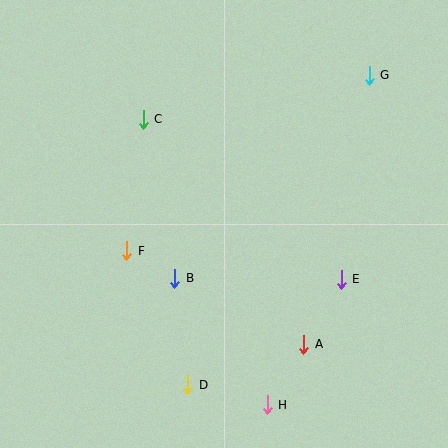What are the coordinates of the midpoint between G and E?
The midpoint between G and E is at (355, 177).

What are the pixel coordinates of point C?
Point C is at (143, 119).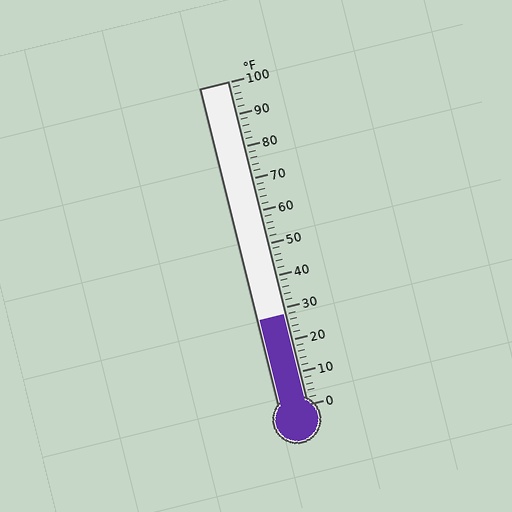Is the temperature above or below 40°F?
The temperature is below 40°F.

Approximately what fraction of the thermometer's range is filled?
The thermometer is filled to approximately 30% of its range.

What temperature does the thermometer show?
The thermometer shows approximately 28°F.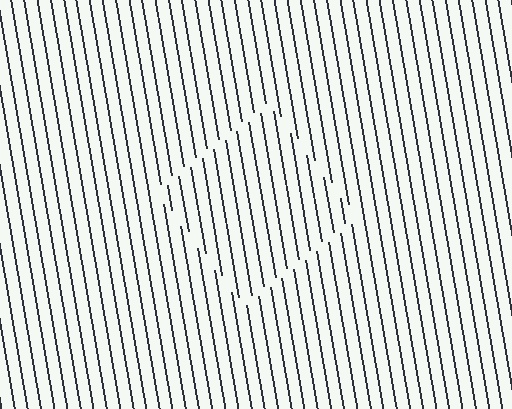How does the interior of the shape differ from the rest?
The interior of the shape contains the same grating, shifted by half a period — the contour is defined by the phase discontinuity where line-ends from the inner and outer gratings abut.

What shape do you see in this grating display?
An illusory square. The interior of the shape contains the same grating, shifted by half a period — the contour is defined by the phase discontinuity where line-ends from the inner and outer gratings abut.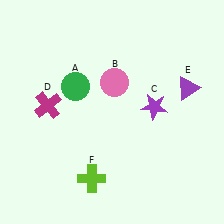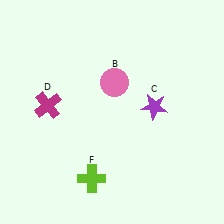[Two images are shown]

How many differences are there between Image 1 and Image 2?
There are 2 differences between the two images.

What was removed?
The purple triangle (E), the green circle (A) were removed in Image 2.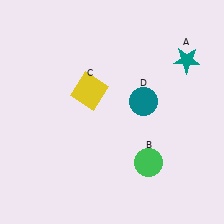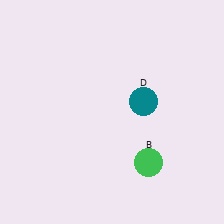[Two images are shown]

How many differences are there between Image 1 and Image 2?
There are 2 differences between the two images.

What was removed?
The teal star (A), the yellow square (C) were removed in Image 2.